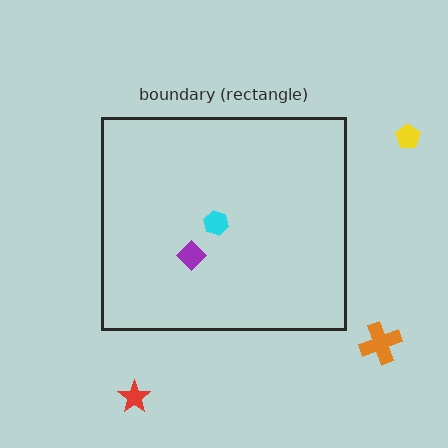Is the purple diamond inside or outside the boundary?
Inside.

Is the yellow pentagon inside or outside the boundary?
Outside.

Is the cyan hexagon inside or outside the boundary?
Inside.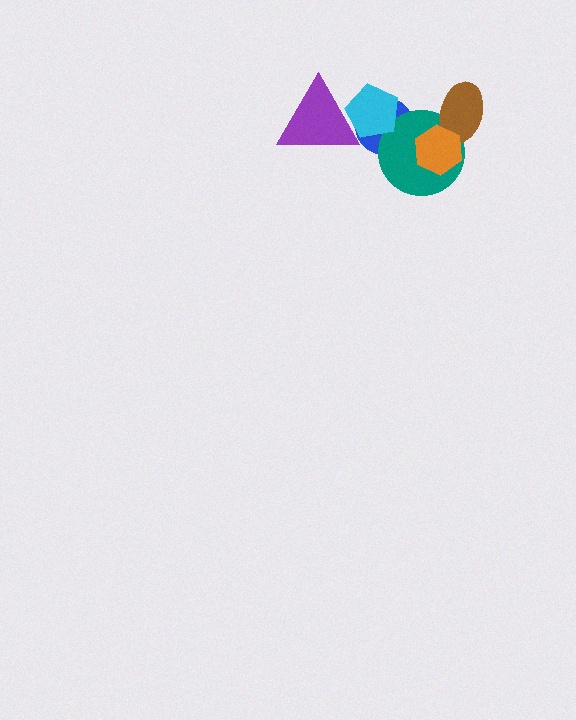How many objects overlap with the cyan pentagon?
3 objects overlap with the cyan pentagon.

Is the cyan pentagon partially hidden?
Yes, it is partially covered by another shape.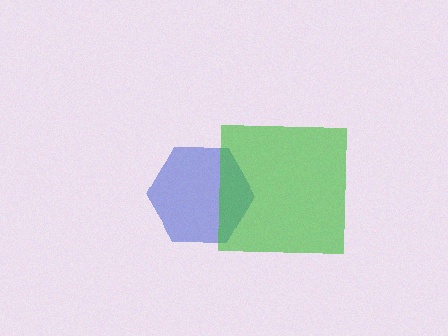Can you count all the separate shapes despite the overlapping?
Yes, there are 2 separate shapes.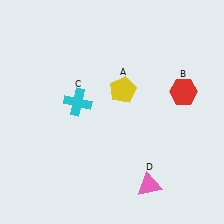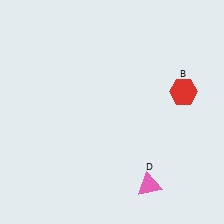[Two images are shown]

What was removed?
The cyan cross (C), the yellow pentagon (A) were removed in Image 2.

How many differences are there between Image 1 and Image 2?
There are 2 differences between the two images.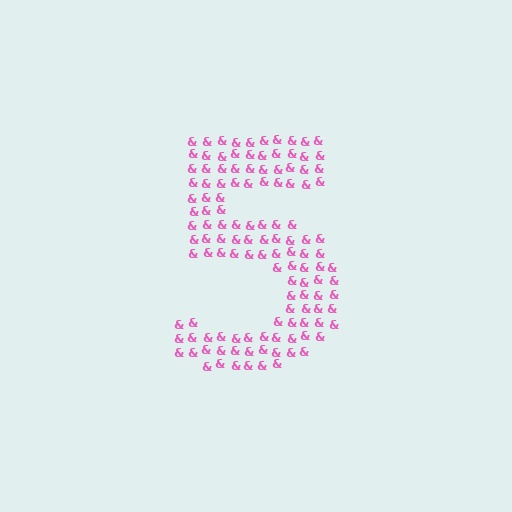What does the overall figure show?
The overall figure shows the digit 5.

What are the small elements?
The small elements are ampersands.